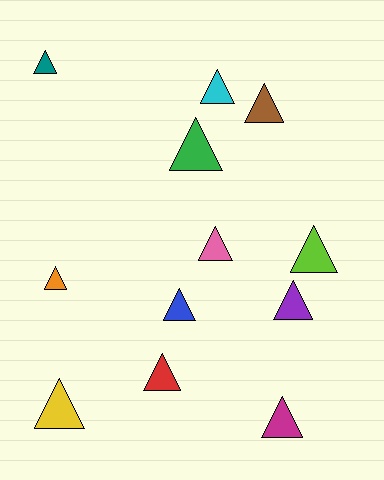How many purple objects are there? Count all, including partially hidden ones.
There is 1 purple object.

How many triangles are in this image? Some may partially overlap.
There are 12 triangles.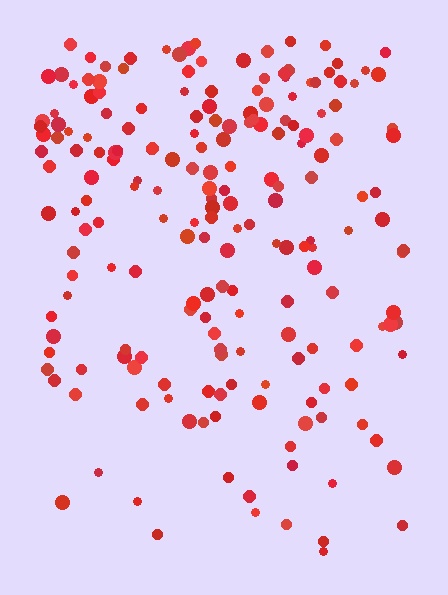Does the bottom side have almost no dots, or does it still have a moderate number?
Still a moderate number, just noticeably fewer than the top.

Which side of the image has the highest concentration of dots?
The top.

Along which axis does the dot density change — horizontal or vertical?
Vertical.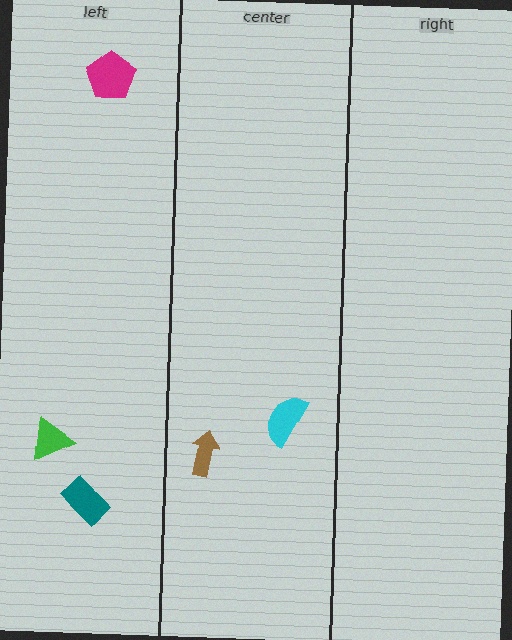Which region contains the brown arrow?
The center region.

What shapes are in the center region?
The cyan semicircle, the brown arrow.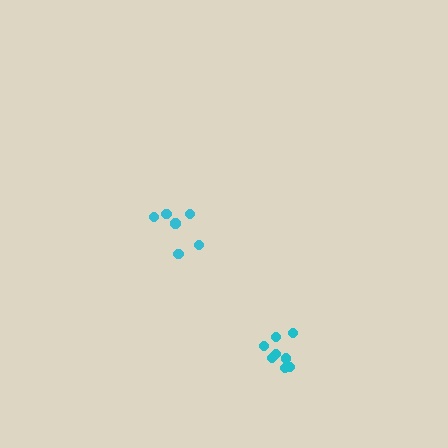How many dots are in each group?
Group 1: 8 dots, Group 2: 6 dots (14 total).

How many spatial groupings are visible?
There are 2 spatial groupings.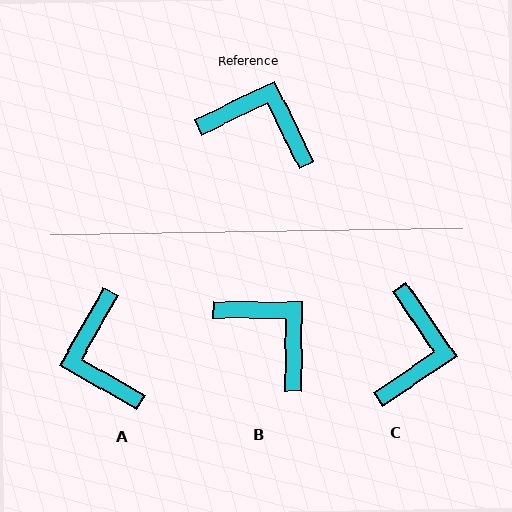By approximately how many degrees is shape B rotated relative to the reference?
Approximately 26 degrees clockwise.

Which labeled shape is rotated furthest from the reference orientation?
A, about 125 degrees away.